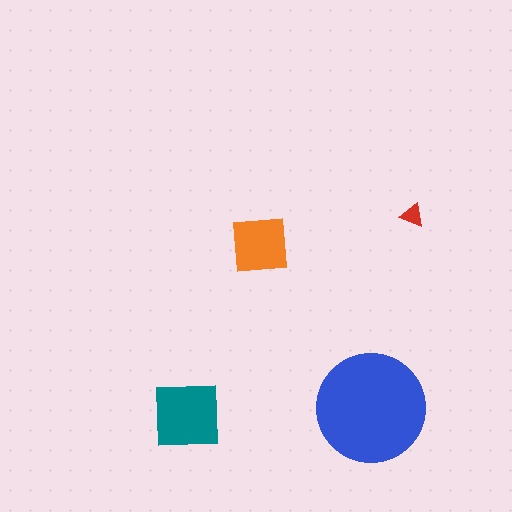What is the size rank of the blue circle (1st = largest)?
1st.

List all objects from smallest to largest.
The red triangle, the orange square, the teal square, the blue circle.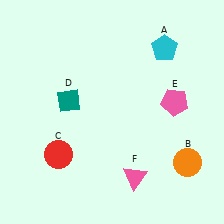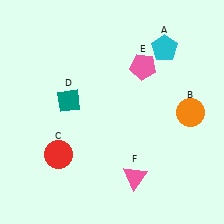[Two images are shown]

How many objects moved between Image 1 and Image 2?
2 objects moved between the two images.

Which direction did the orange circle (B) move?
The orange circle (B) moved up.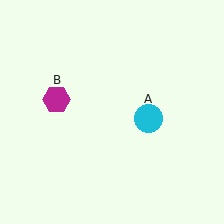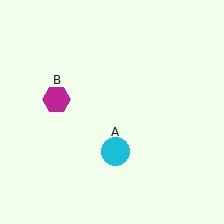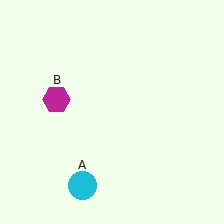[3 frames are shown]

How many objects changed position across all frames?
1 object changed position: cyan circle (object A).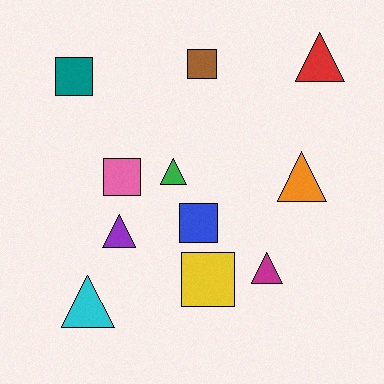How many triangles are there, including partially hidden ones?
There are 6 triangles.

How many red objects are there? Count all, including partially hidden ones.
There is 1 red object.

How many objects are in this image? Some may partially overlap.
There are 11 objects.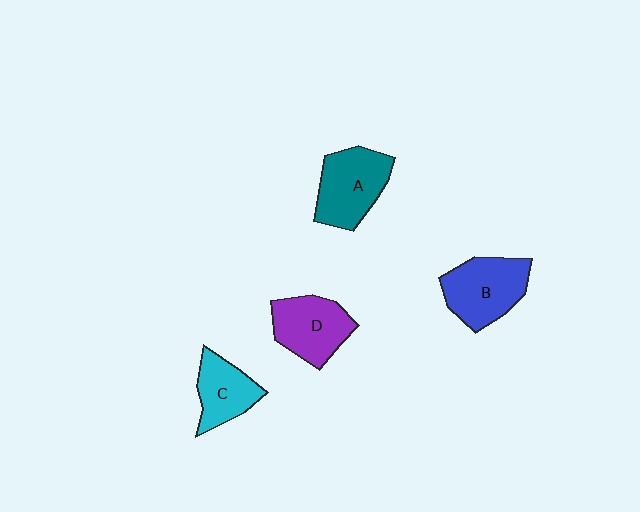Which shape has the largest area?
Shape B (blue).